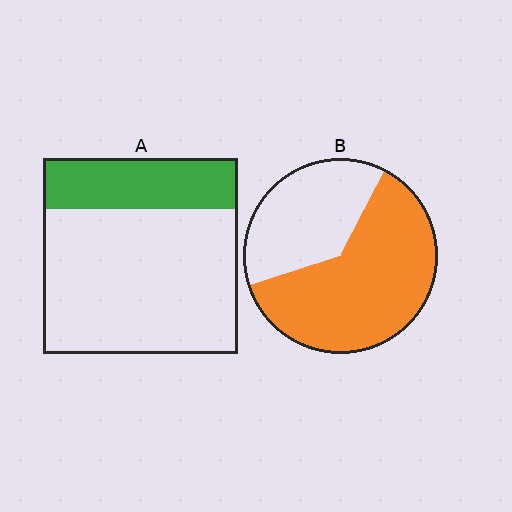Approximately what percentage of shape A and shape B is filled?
A is approximately 25% and B is approximately 65%.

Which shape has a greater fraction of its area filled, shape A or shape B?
Shape B.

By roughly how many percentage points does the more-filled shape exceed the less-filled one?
By roughly 35 percentage points (B over A).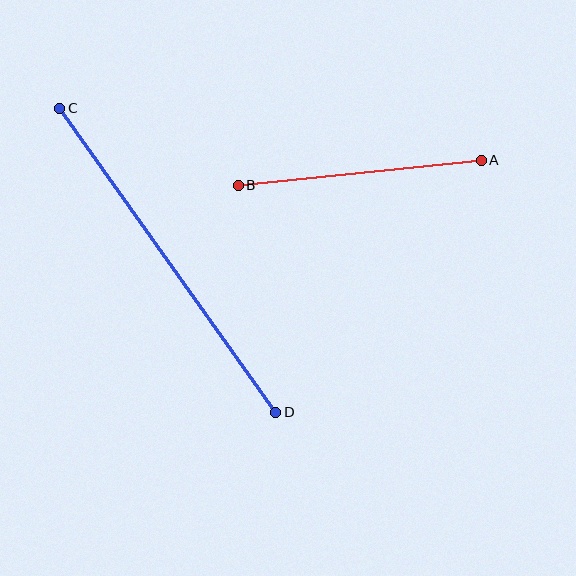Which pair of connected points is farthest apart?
Points C and D are farthest apart.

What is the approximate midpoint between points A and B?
The midpoint is at approximately (360, 173) pixels.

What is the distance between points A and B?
The distance is approximately 244 pixels.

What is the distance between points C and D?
The distance is approximately 373 pixels.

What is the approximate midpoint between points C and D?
The midpoint is at approximately (168, 260) pixels.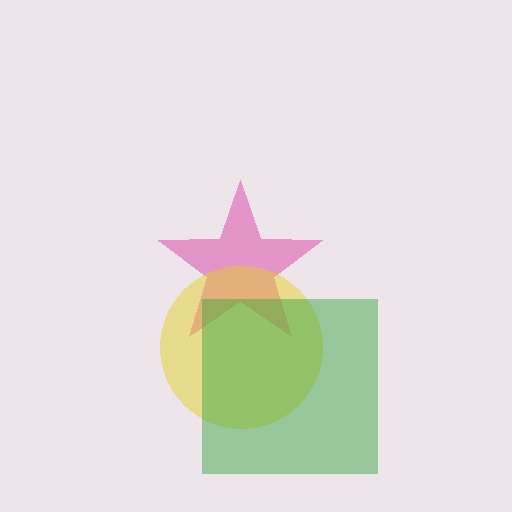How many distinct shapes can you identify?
There are 3 distinct shapes: a pink star, a yellow circle, a green square.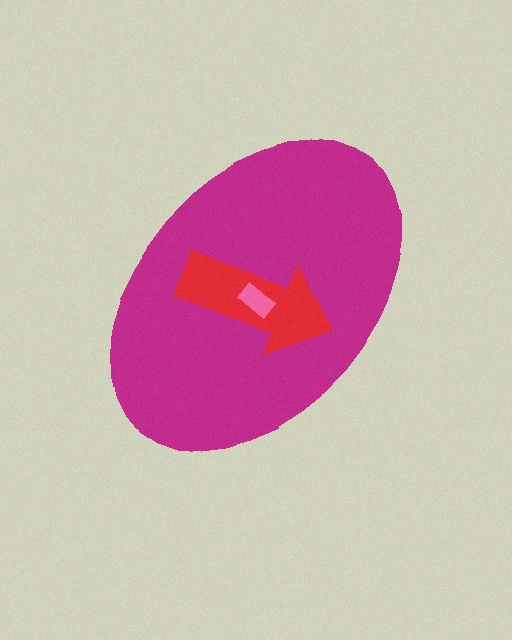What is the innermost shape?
The pink rectangle.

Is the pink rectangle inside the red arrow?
Yes.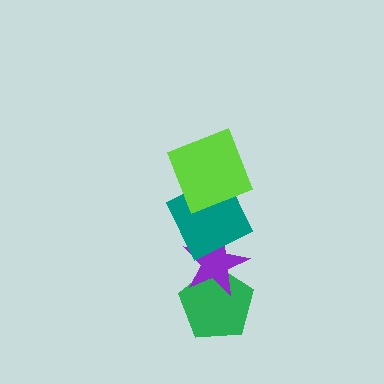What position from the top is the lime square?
The lime square is 1st from the top.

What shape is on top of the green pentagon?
The purple star is on top of the green pentagon.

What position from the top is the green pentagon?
The green pentagon is 4th from the top.